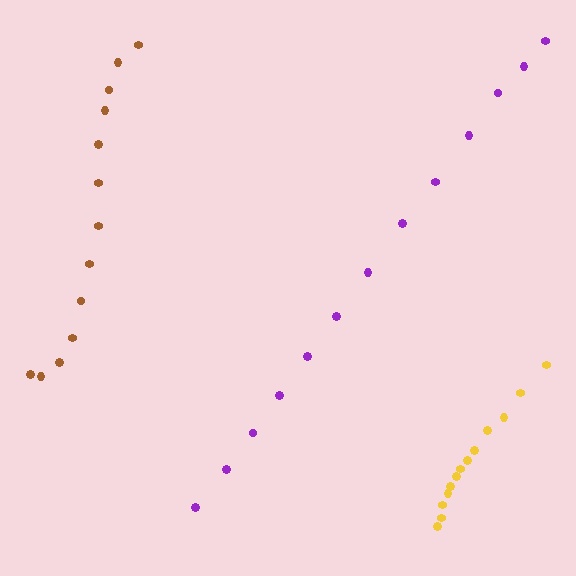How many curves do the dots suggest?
There are 3 distinct paths.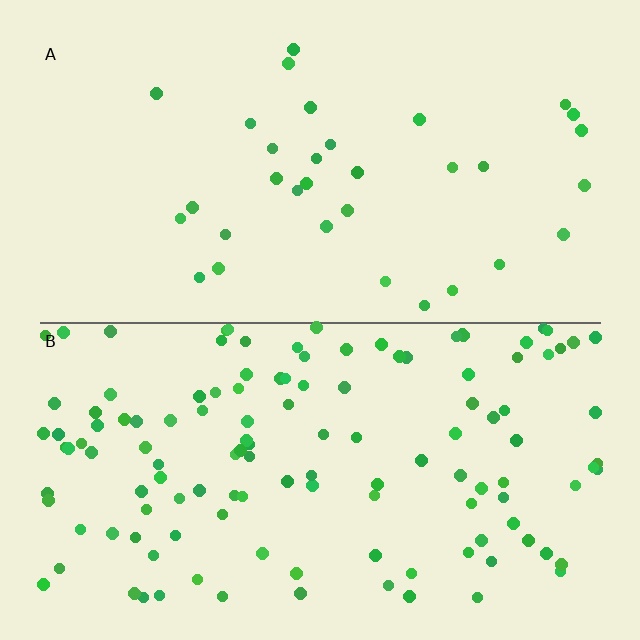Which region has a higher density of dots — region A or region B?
B (the bottom).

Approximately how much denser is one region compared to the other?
Approximately 3.9× — region B over region A.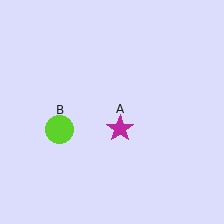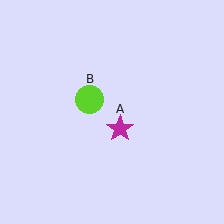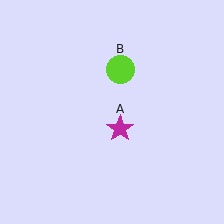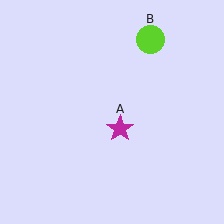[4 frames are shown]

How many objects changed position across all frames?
1 object changed position: lime circle (object B).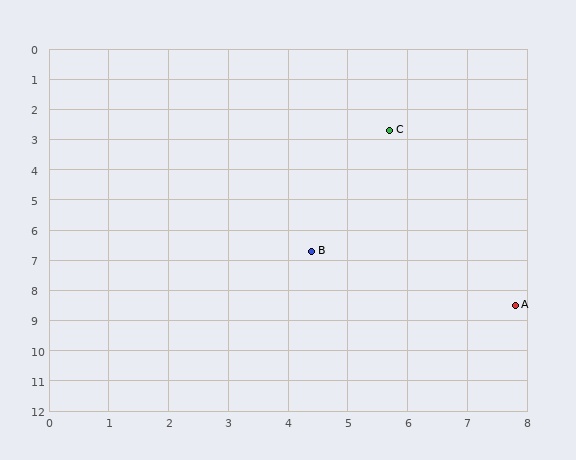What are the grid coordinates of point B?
Point B is at approximately (4.4, 6.7).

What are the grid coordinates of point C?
Point C is at approximately (5.7, 2.7).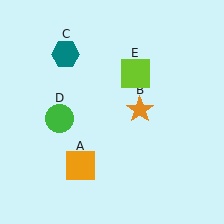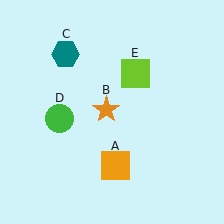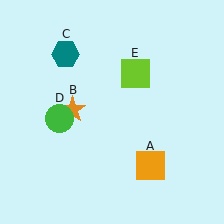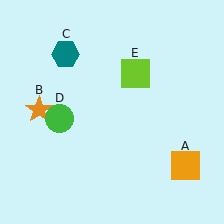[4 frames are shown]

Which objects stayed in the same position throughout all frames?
Teal hexagon (object C) and green circle (object D) and lime square (object E) remained stationary.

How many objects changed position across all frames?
2 objects changed position: orange square (object A), orange star (object B).